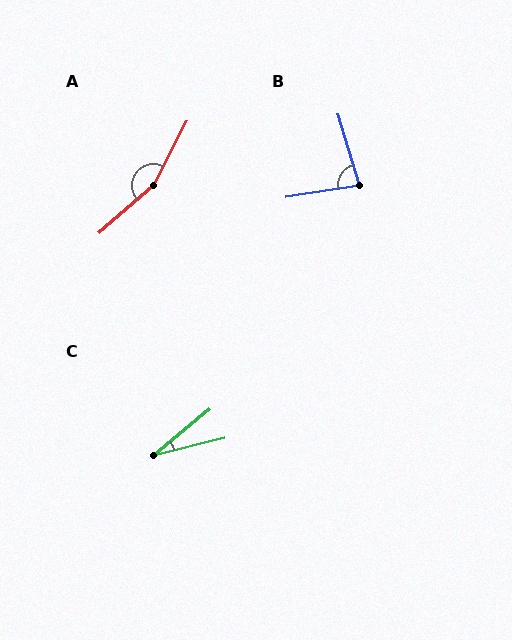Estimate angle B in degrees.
Approximately 82 degrees.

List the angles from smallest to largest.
C (26°), B (82°), A (159°).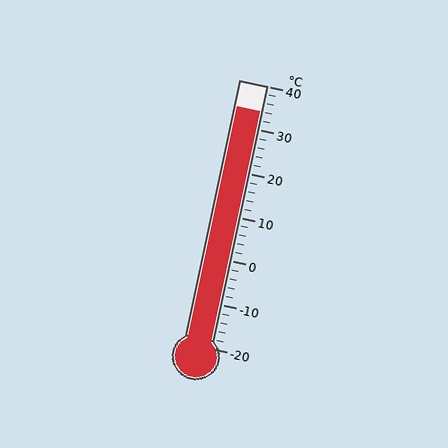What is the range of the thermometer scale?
The thermometer scale ranges from -20°C to 40°C.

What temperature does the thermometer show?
The thermometer shows approximately 34°C.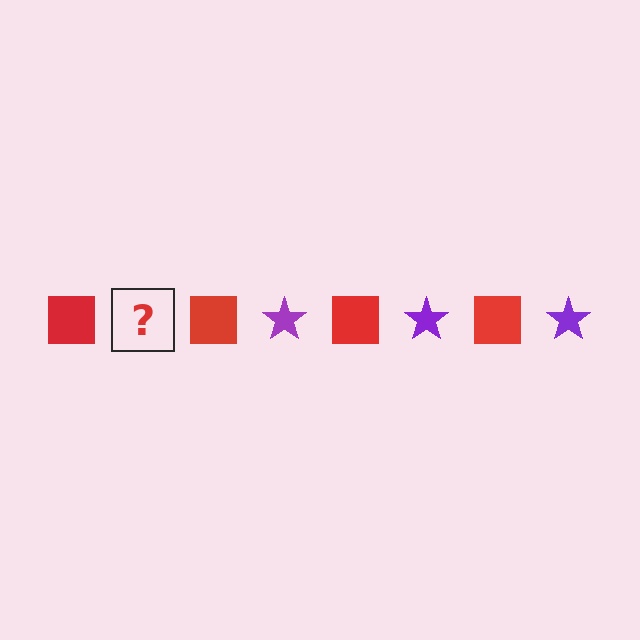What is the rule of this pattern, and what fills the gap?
The rule is that the pattern alternates between red square and purple star. The gap should be filled with a purple star.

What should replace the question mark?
The question mark should be replaced with a purple star.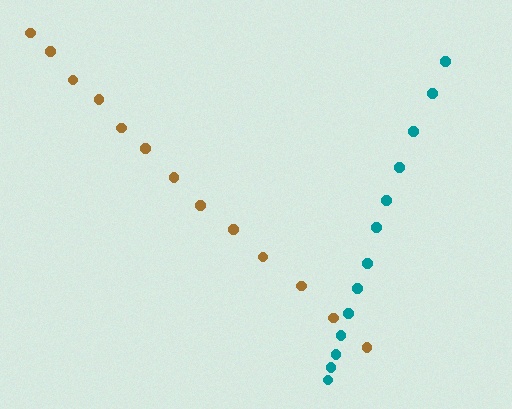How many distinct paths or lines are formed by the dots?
There are 2 distinct paths.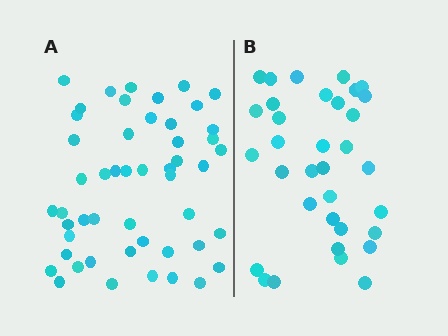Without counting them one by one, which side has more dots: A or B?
Region A (the left region) has more dots.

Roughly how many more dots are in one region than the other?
Region A has approximately 15 more dots than region B.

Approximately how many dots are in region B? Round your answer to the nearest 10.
About 30 dots. (The exact count is 34, which rounds to 30.)